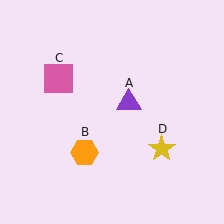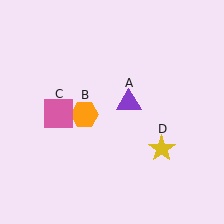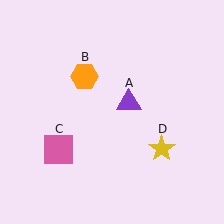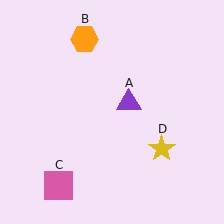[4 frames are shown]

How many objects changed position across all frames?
2 objects changed position: orange hexagon (object B), pink square (object C).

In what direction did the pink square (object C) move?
The pink square (object C) moved down.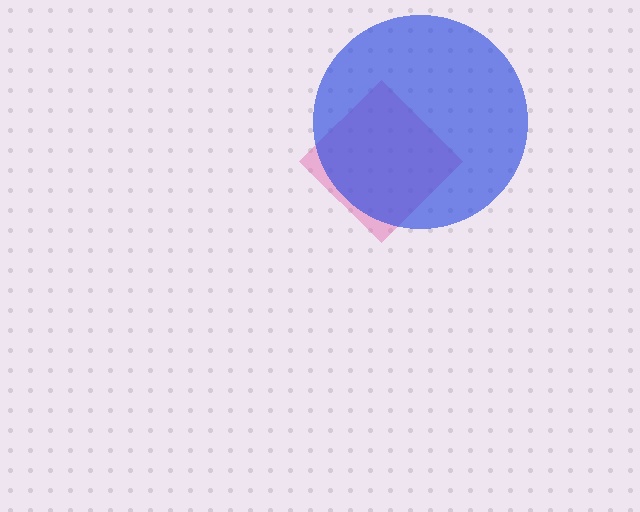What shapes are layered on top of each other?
The layered shapes are: a pink diamond, a blue circle.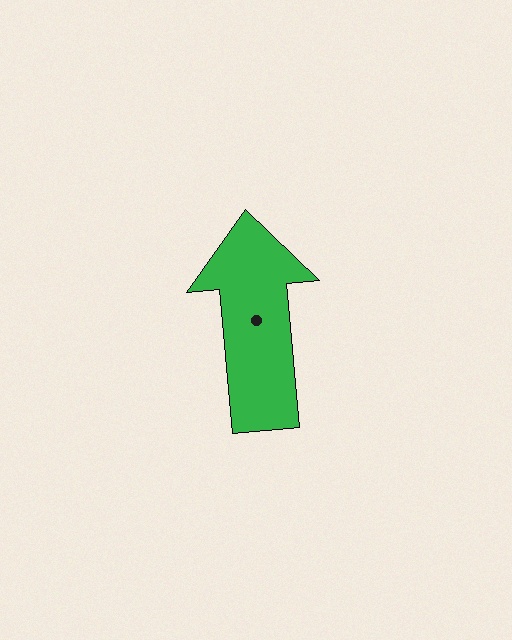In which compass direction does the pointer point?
North.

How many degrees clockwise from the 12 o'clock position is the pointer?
Approximately 355 degrees.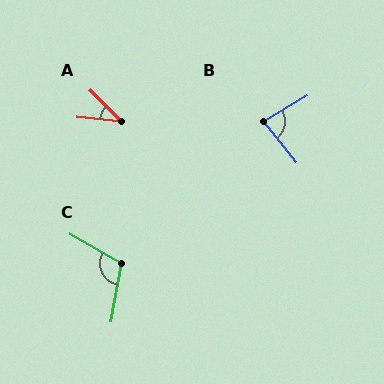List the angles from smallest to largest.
A (40°), B (82°), C (110°).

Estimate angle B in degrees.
Approximately 82 degrees.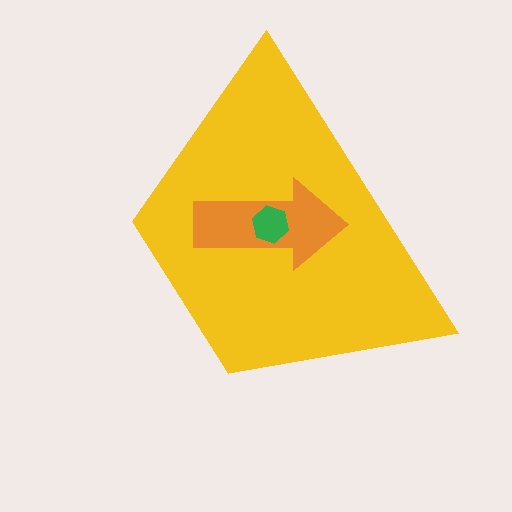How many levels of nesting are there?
3.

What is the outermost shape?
The yellow trapezoid.